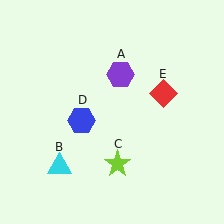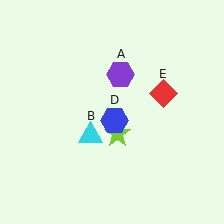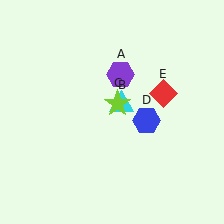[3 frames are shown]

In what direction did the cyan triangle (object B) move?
The cyan triangle (object B) moved up and to the right.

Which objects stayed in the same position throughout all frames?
Purple hexagon (object A) and red diamond (object E) remained stationary.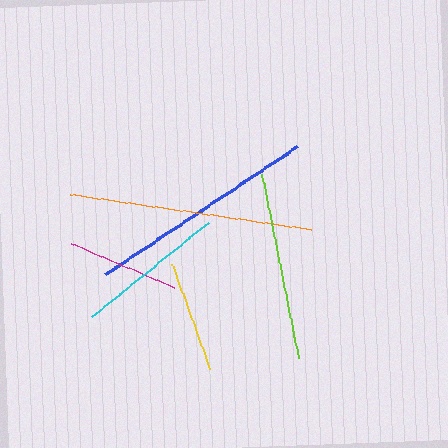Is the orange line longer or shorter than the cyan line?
The orange line is longer than the cyan line.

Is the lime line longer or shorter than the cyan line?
The lime line is longer than the cyan line.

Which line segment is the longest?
The orange line is the longest at approximately 243 pixels.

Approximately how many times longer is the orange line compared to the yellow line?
The orange line is approximately 2.2 times the length of the yellow line.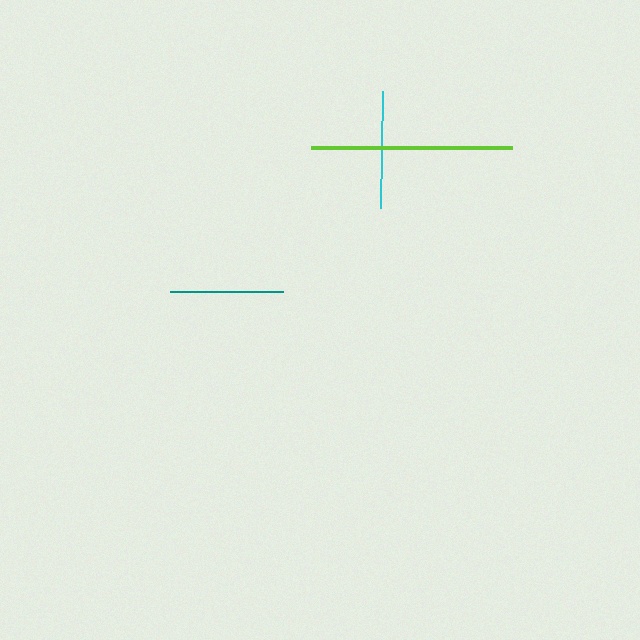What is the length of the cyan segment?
The cyan segment is approximately 117 pixels long.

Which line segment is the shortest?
The teal line is the shortest at approximately 113 pixels.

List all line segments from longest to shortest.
From longest to shortest: lime, cyan, teal.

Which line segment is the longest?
The lime line is the longest at approximately 201 pixels.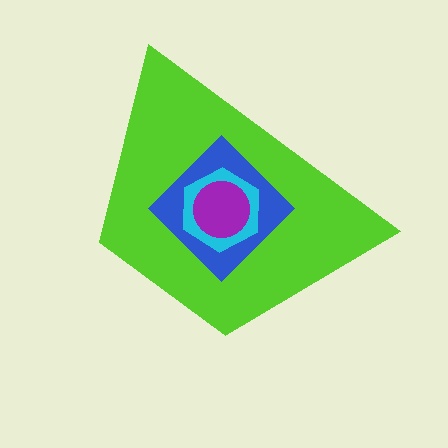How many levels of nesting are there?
4.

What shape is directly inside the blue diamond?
The cyan hexagon.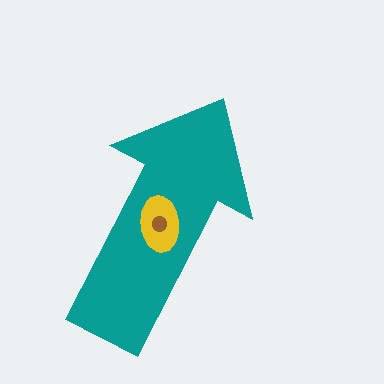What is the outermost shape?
The teal arrow.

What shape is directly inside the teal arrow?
The yellow ellipse.